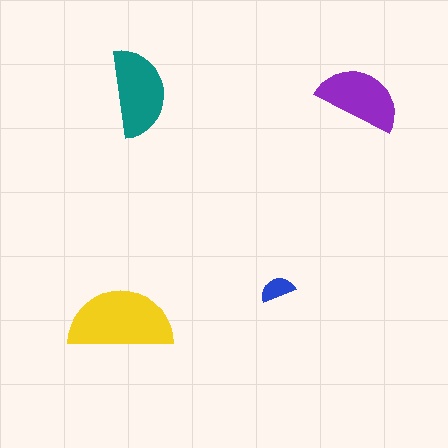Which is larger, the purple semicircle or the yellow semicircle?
The yellow one.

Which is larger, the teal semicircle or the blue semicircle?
The teal one.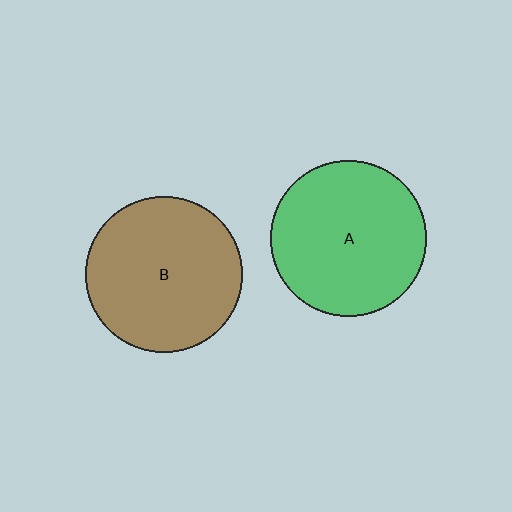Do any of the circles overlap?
No, none of the circles overlap.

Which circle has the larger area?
Circle A (green).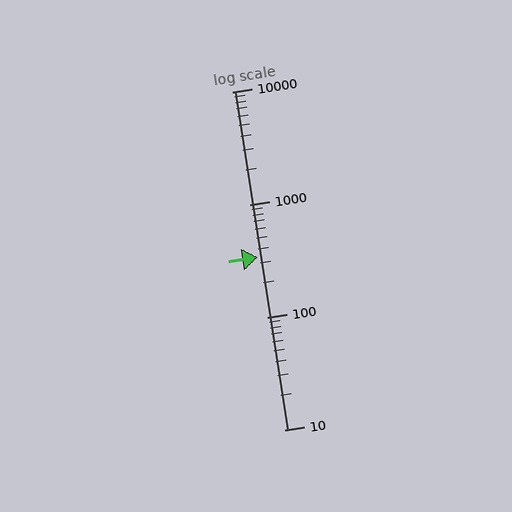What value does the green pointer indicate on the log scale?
The pointer indicates approximately 340.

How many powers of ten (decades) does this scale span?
The scale spans 3 decades, from 10 to 10000.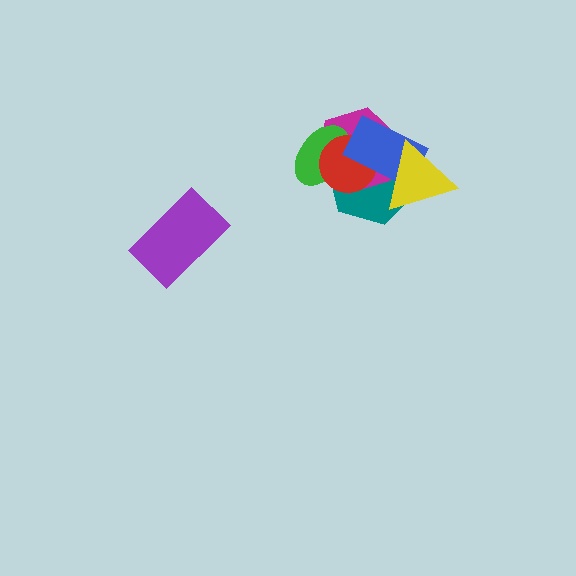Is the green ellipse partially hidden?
Yes, it is partially covered by another shape.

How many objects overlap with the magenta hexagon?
5 objects overlap with the magenta hexagon.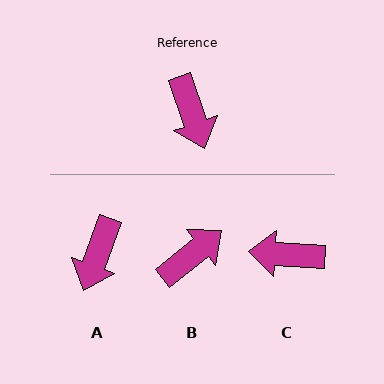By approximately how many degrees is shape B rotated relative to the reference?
Approximately 110 degrees counter-clockwise.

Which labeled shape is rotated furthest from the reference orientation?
C, about 113 degrees away.